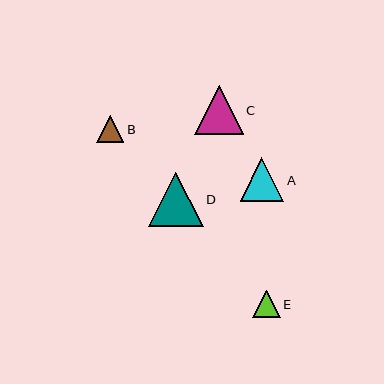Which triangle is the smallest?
Triangle B is the smallest with a size of approximately 27 pixels.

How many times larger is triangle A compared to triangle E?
Triangle A is approximately 1.6 times the size of triangle E.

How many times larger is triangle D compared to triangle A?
Triangle D is approximately 1.2 times the size of triangle A.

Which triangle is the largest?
Triangle D is the largest with a size of approximately 54 pixels.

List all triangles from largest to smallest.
From largest to smallest: D, C, A, E, B.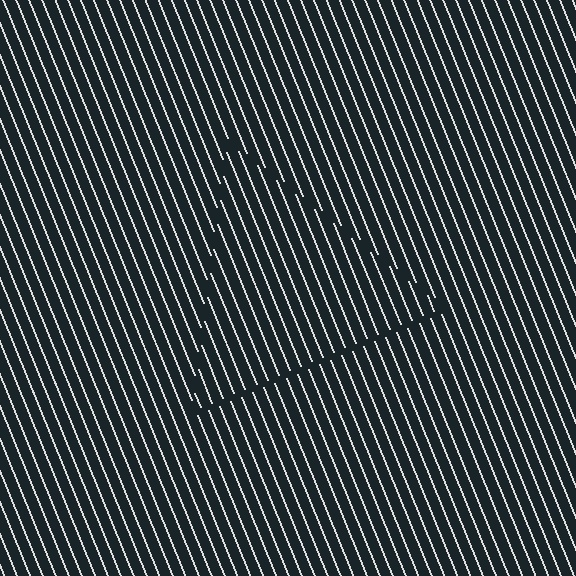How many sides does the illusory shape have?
3 sides — the line-ends trace a triangle.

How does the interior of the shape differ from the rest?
The interior of the shape contains the same grating, shifted by half a period — the contour is defined by the phase discontinuity where line-ends from the inner and outer gratings abut.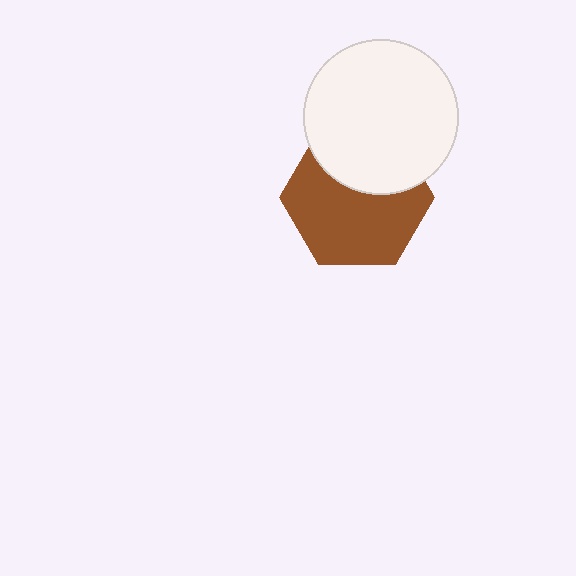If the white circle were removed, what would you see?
You would see the complete brown hexagon.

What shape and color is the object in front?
The object in front is a white circle.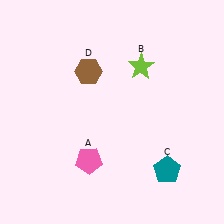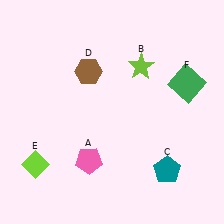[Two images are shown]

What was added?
A lime diamond (E), a green square (F) were added in Image 2.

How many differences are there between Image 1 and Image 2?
There are 2 differences between the two images.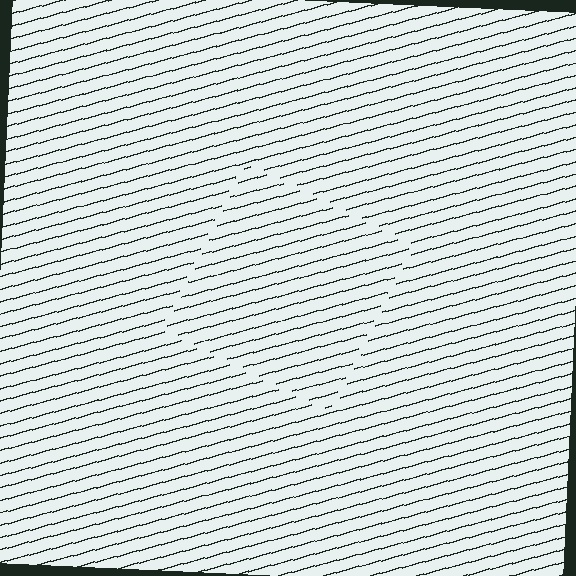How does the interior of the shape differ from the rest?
The interior of the shape contains the same grating, shifted by half a period — the contour is defined by the phase discontinuity where line-ends from the inner and outer gratings abut.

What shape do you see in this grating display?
An illusory square. The interior of the shape contains the same grating, shifted by half a period — the contour is defined by the phase discontinuity where line-ends from the inner and outer gratings abut.